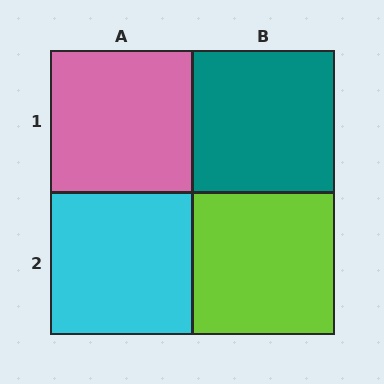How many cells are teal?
1 cell is teal.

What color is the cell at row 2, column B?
Lime.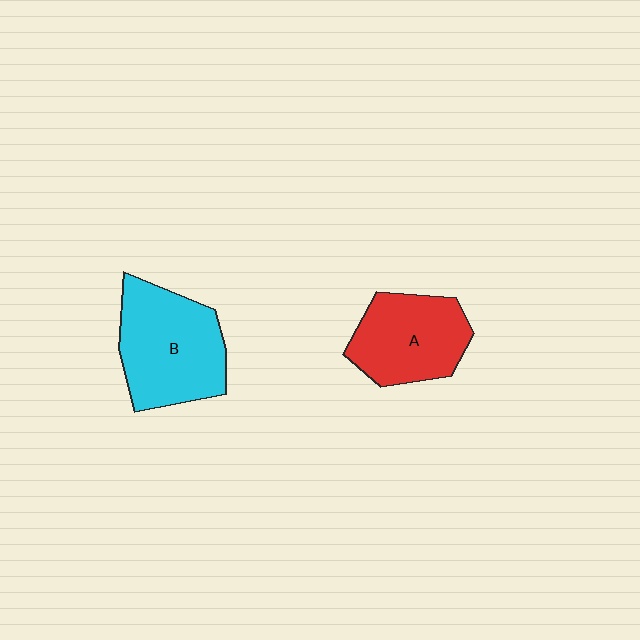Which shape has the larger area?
Shape B (cyan).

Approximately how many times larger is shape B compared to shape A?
Approximately 1.2 times.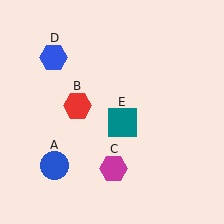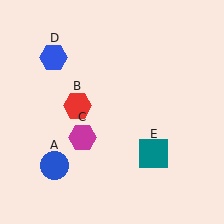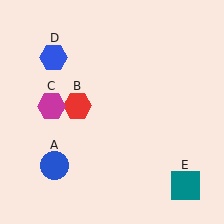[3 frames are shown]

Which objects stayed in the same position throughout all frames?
Blue circle (object A) and red hexagon (object B) and blue hexagon (object D) remained stationary.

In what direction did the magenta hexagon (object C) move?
The magenta hexagon (object C) moved up and to the left.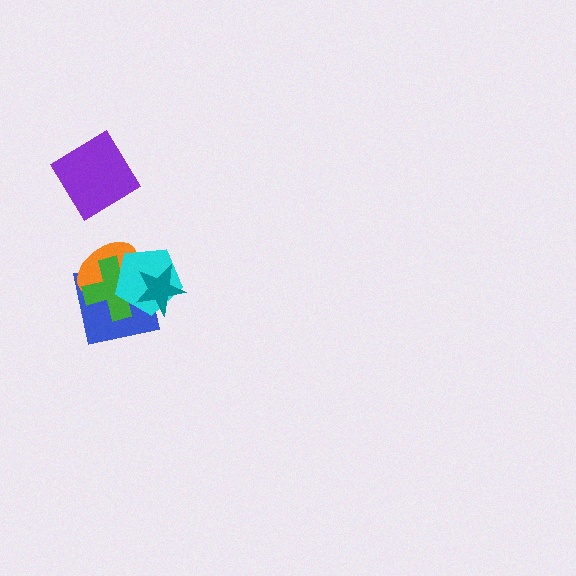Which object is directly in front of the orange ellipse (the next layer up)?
The green cross is directly in front of the orange ellipse.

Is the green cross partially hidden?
Yes, it is partially covered by another shape.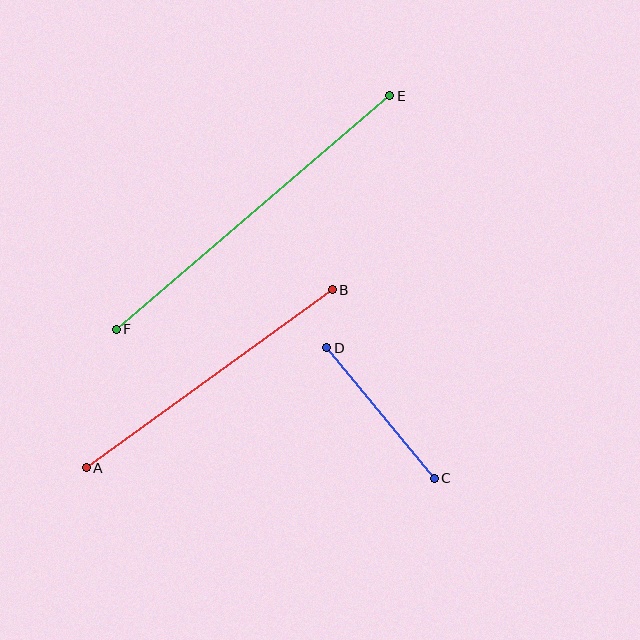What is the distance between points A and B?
The distance is approximately 304 pixels.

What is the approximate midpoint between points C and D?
The midpoint is at approximately (380, 413) pixels.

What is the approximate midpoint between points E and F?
The midpoint is at approximately (253, 213) pixels.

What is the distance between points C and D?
The distance is approximately 169 pixels.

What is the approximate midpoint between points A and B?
The midpoint is at approximately (209, 379) pixels.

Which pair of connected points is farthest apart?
Points E and F are farthest apart.